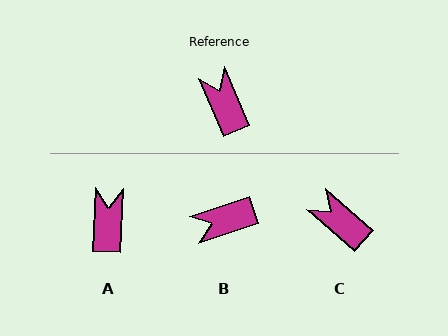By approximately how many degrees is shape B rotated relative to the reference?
Approximately 85 degrees counter-clockwise.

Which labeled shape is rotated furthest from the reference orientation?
B, about 85 degrees away.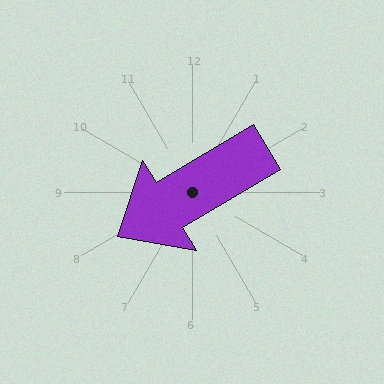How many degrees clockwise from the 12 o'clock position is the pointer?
Approximately 239 degrees.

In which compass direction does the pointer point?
Southwest.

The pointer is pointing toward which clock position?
Roughly 8 o'clock.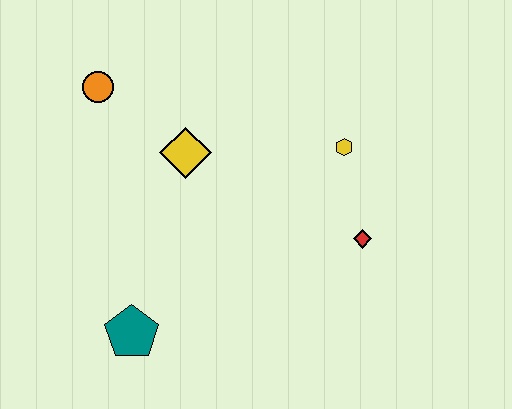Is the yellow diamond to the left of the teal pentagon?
No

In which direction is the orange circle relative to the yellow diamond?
The orange circle is to the left of the yellow diamond.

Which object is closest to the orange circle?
The yellow diamond is closest to the orange circle.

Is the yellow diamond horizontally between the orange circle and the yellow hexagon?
Yes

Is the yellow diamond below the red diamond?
No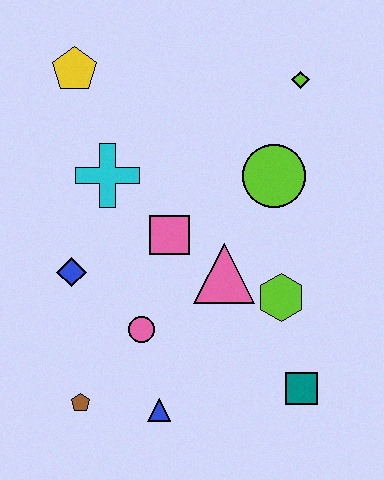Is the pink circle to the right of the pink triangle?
No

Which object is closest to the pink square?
The pink triangle is closest to the pink square.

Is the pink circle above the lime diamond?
No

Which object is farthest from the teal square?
The yellow pentagon is farthest from the teal square.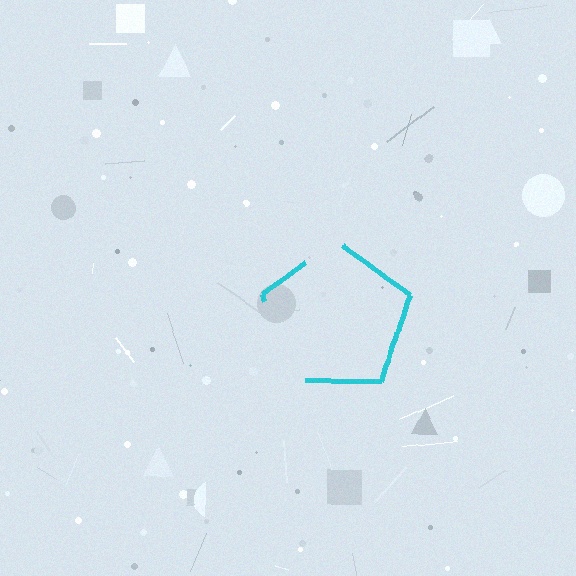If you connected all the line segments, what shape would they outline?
They would outline a pentagon.